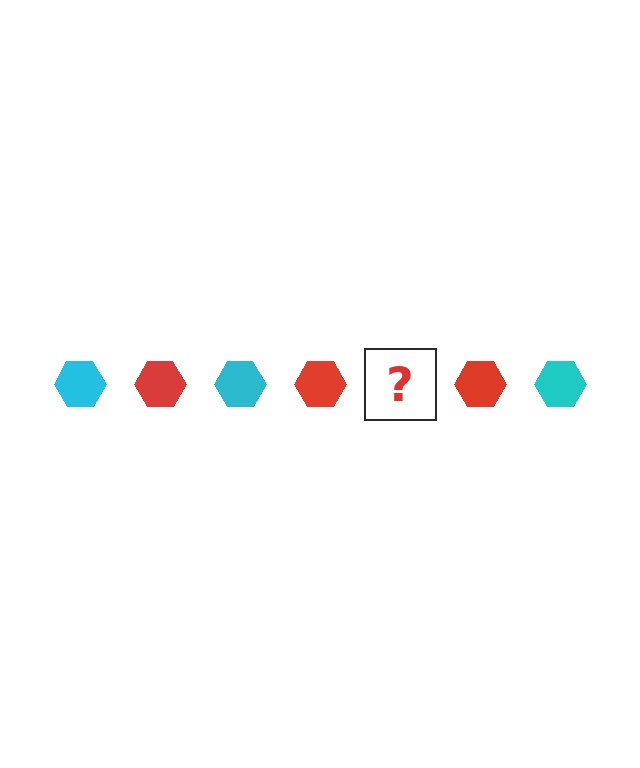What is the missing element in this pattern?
The missing element is a cyan hexagon.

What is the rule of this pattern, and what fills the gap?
The rule is that the pattern cycles through cyan, red hexagons. The gap should be filled with a cyan hexagon.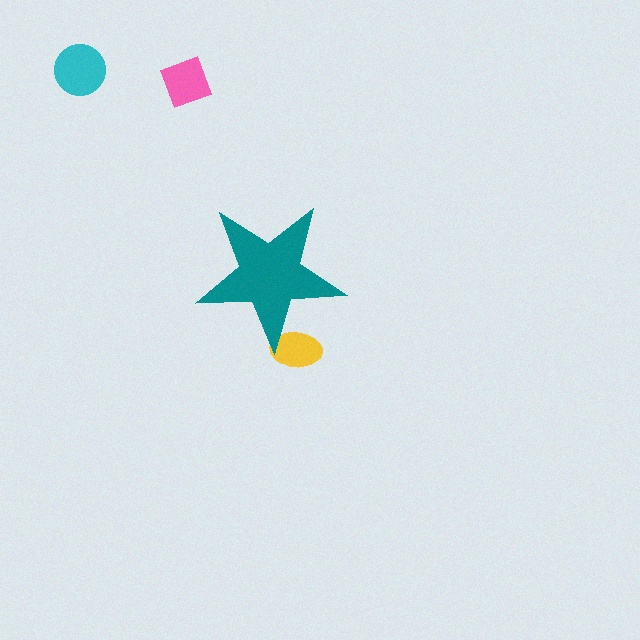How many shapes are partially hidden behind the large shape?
1 shape is partially hidden.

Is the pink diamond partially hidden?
No, the pink diamond is fully visible.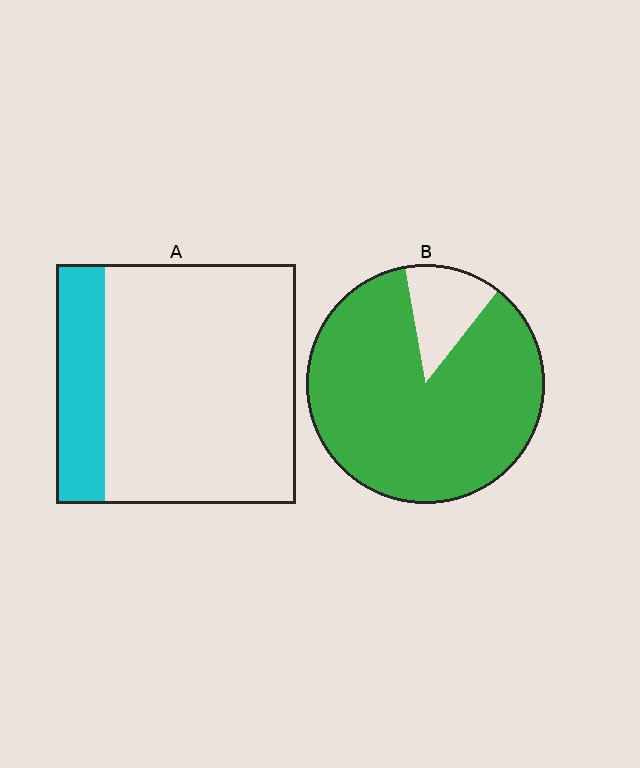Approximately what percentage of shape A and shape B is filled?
A is approximately 20% and B is approximately 85%.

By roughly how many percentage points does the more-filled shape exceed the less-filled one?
By roughly 65 percentage points (B over A).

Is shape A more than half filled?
No.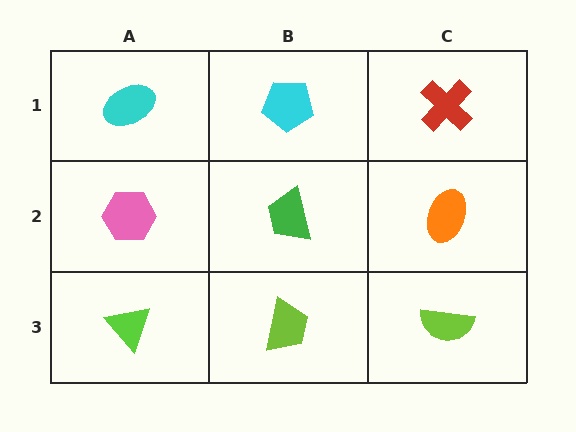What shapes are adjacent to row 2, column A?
A cyan ellipse (row 1, column A), a lime triangle (row 3, column A), a green trapezoid (row 2, column B).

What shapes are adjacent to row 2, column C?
A red cross (row 1, column C), a lime semicircle (row 3, column C), a green trapezoid (row 2, column B).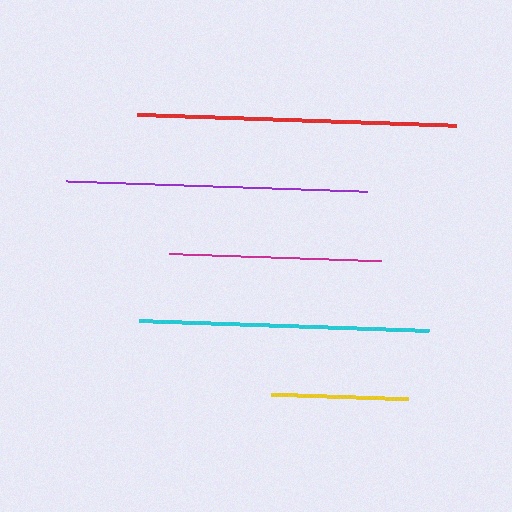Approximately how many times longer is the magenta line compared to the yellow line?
The magenta line is approximately 1.5 times the length of the yellow line.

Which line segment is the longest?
The red line is the longest at approximately 319 pixels.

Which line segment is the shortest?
The yellow line is the shortest at approximately 137 pixels.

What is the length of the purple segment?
The purple segment is approximately 301 pixels long.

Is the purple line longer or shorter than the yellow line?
The purple line is longer than the yellow line.